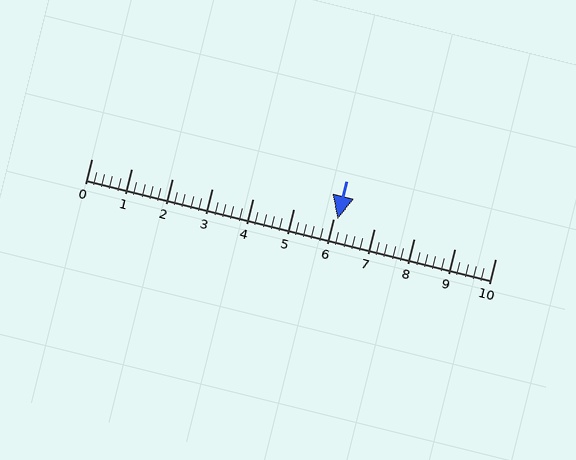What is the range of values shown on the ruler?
The ruler shows values from 0 to 10.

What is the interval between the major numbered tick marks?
The major tick marks are spaced 1 units apart.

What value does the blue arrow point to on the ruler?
The blue arrow points to approximately 6.1.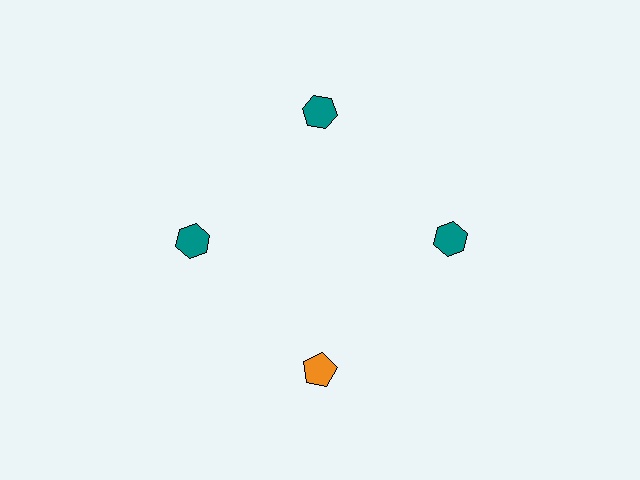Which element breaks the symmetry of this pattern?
The orange pentagon at roughly the 6 o'clock position breaks the symmetry. All other shapes are teal hexagons.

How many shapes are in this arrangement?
There are 4 shapes arranged in a ring pattern.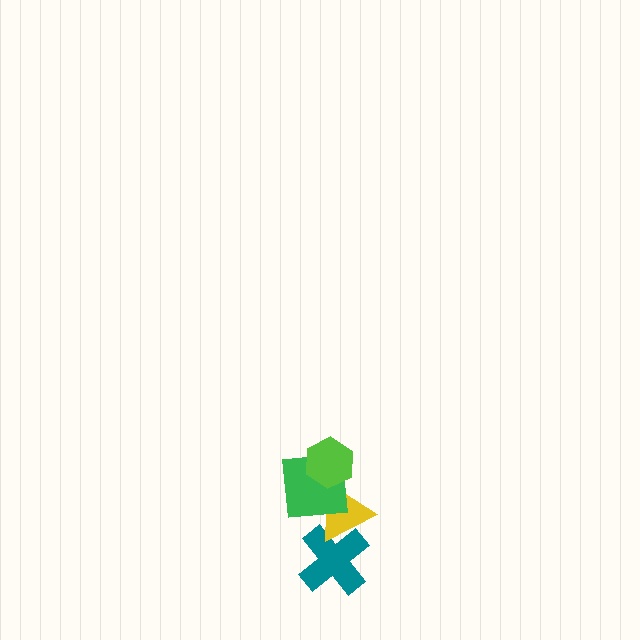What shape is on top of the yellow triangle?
The green square is on top of the yellow triangle.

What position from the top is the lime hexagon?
The lime hexagon is 1st from the top.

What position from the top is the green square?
The green square is 2nd from the top.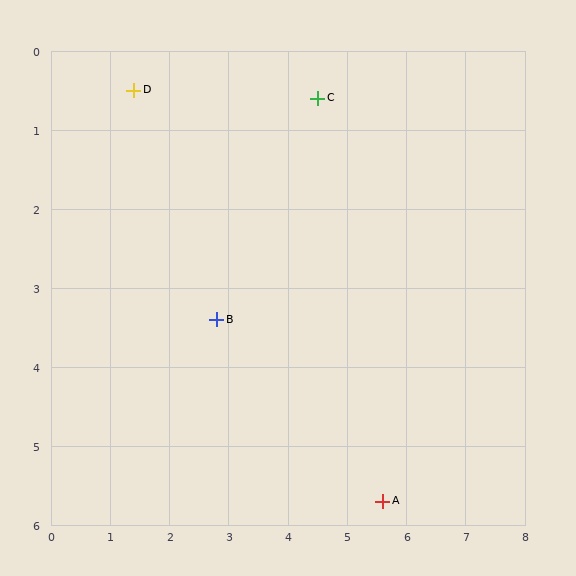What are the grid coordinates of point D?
Point D is at approximately (1.4, 0.5).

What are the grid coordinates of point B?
Point B is at approximately (2.8, 3.4).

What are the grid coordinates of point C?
Point C is at approximately (4.5, 0.6).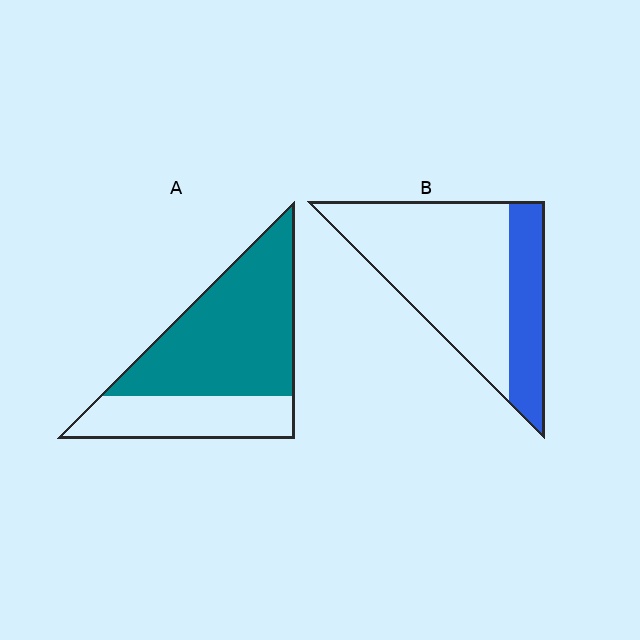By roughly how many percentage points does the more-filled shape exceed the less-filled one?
By roughly 40 percentage points (A over B).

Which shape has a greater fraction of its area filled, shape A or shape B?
Shape A.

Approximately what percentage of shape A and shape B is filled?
A is approximately 65% and B is approximately 30%.